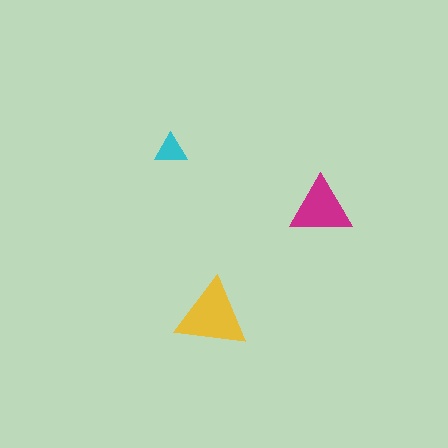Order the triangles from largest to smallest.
the yellow one, the magenta one, the cyan one.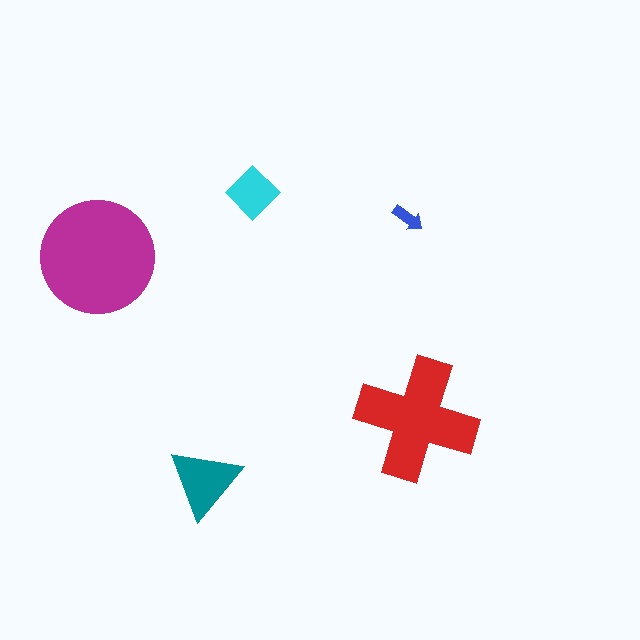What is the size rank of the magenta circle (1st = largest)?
1st.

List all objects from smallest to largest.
The blue arrow, the cyan diamond, the teal triangle, the red cross, the magenta circle.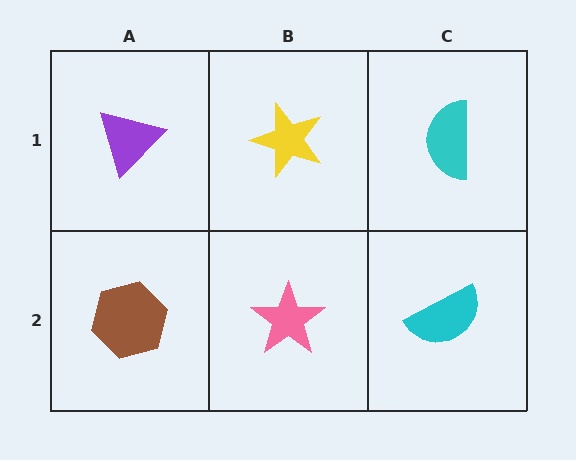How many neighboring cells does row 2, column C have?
2.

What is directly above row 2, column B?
A yellow star.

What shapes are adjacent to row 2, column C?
A cyan semicircle (row 1, column C), a pink star (row 2, column B).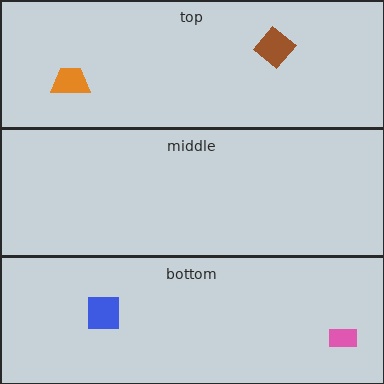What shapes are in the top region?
The orange trapezoid, the brown diamond.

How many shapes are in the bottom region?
2.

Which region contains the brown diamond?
The top region.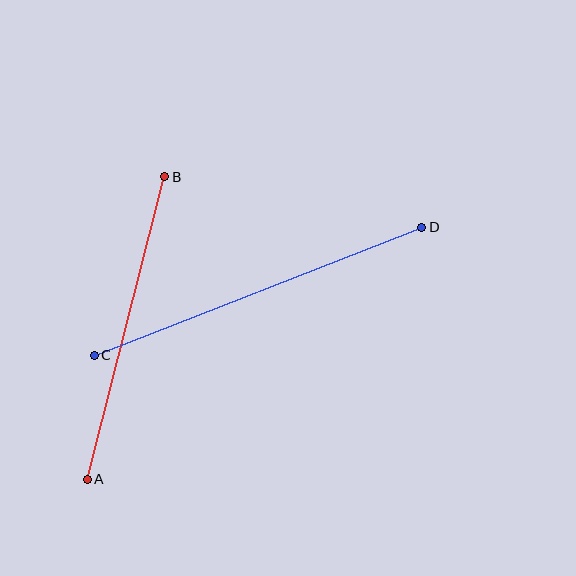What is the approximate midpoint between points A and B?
The midpoint is at approximately (126, 328) pixels.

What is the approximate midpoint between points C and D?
The midpoint is at approximately (258, 291) pixels.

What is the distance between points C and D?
The distance is approximately 352 pixels.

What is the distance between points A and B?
The distance is approximately 312 pixels.